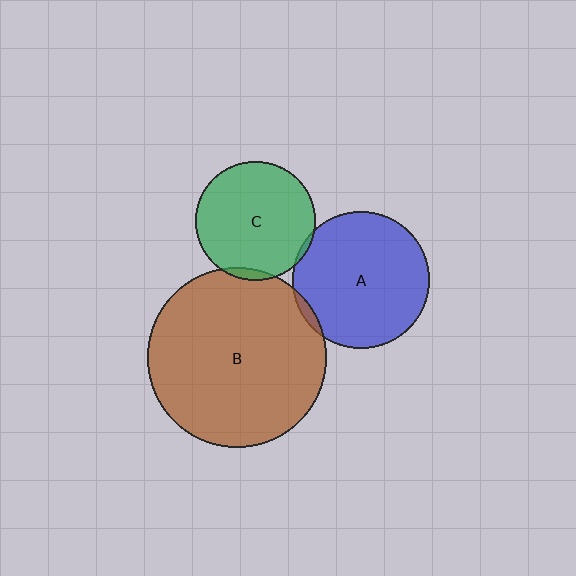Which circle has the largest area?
Circle B (brown).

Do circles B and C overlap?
Yes.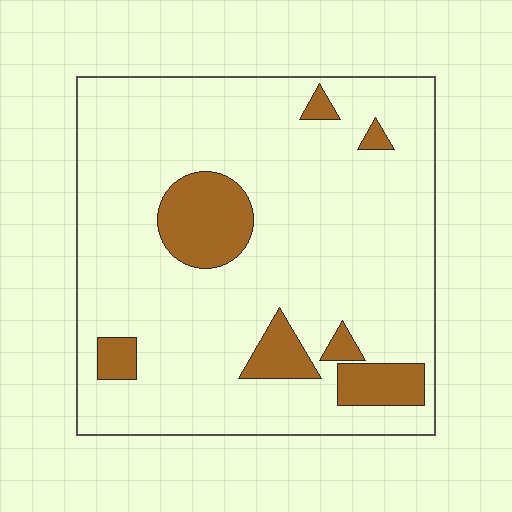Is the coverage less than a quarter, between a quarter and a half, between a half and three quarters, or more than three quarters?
Less than a quarter.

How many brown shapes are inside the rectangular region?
7.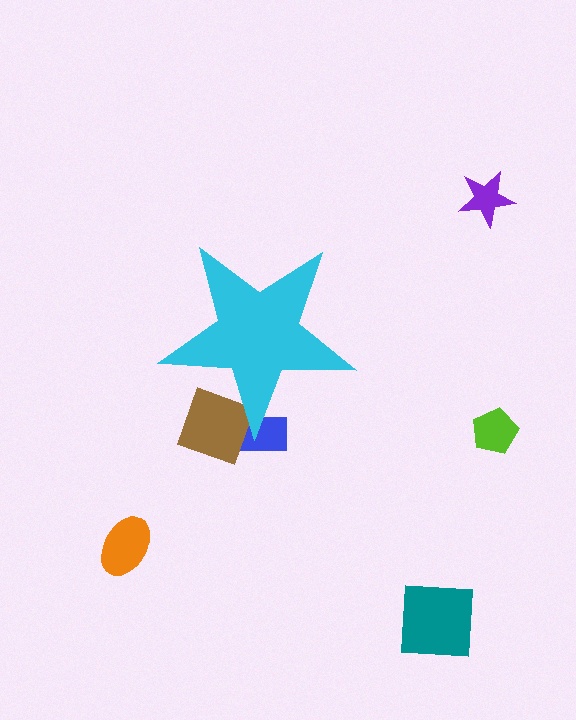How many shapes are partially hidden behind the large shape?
2 shapes are partially hidden.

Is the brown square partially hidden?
Yes, the brown square is partially hidden behind the cyan star.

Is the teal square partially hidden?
No, the teal square is fully visible.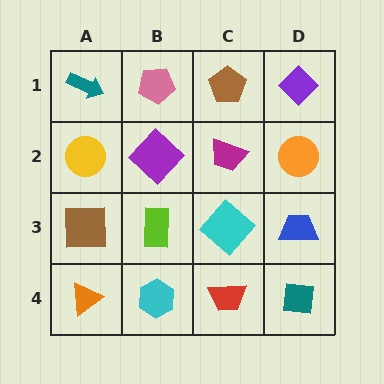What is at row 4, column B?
A cyan hexagon.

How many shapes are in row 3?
4 shapes.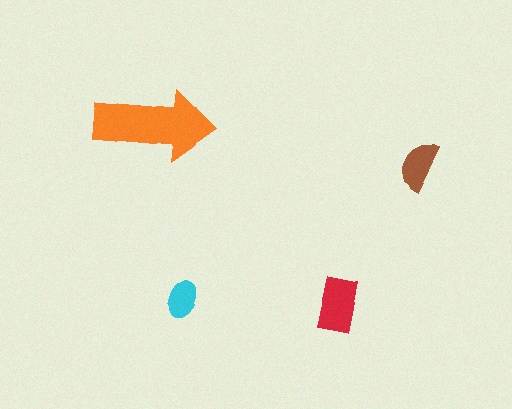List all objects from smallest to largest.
The cyan ellipse, the brown semicircle, the red rectangle, the orange arrow.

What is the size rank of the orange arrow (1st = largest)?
1st.